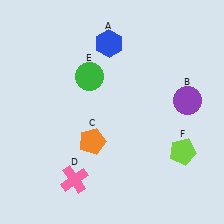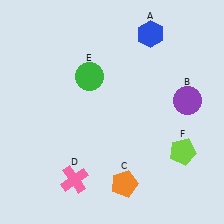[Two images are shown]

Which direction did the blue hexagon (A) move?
The blue hexagon (A) moved right.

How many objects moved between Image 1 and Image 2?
2 objects moved between the two images.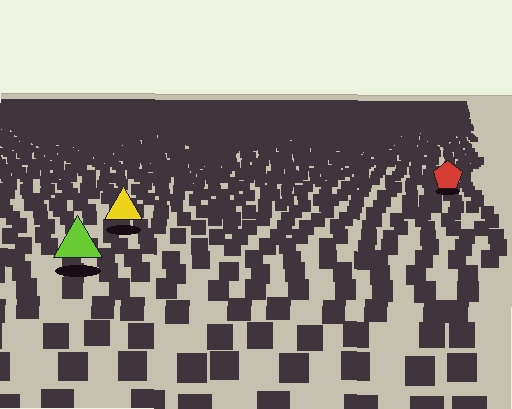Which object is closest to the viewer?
The lime triangle is closest. The texture marks near it are larger and more spread out.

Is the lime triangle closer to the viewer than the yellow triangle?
Yes. The lime triangle is closer — you can tell from the texture gradient: the ground texture is coarser near it.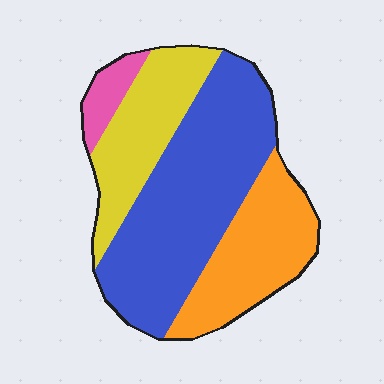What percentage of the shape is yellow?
Yellow covers around 20% of the shape.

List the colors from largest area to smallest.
From largest to smallest: blue, orange, yellow, pink.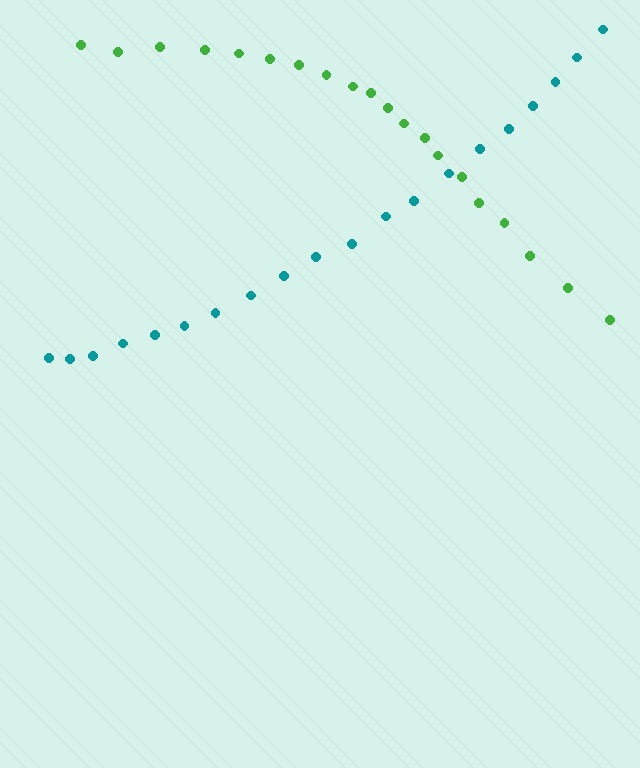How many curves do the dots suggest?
There are 2 distinct paths.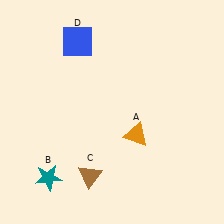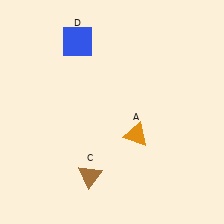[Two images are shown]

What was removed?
The teal star (B) was removed in Image 2.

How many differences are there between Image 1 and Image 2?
There is 1 difference between the two images.